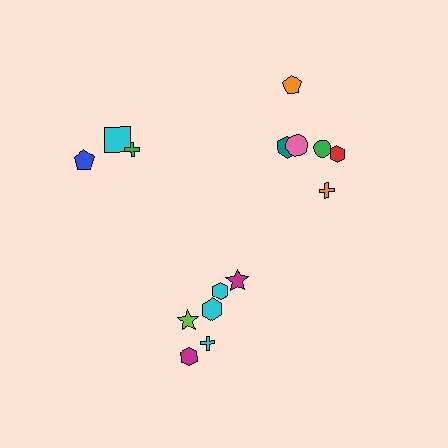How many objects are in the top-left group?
There are 4 objects.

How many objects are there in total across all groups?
There are 16 objects.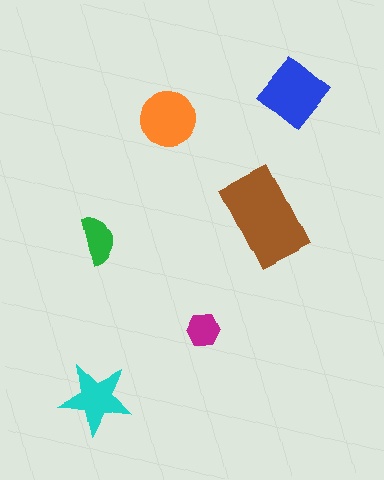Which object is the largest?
The brown rectangle.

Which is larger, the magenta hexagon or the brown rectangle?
The brown rectangle.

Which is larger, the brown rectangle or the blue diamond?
The brown rectangle.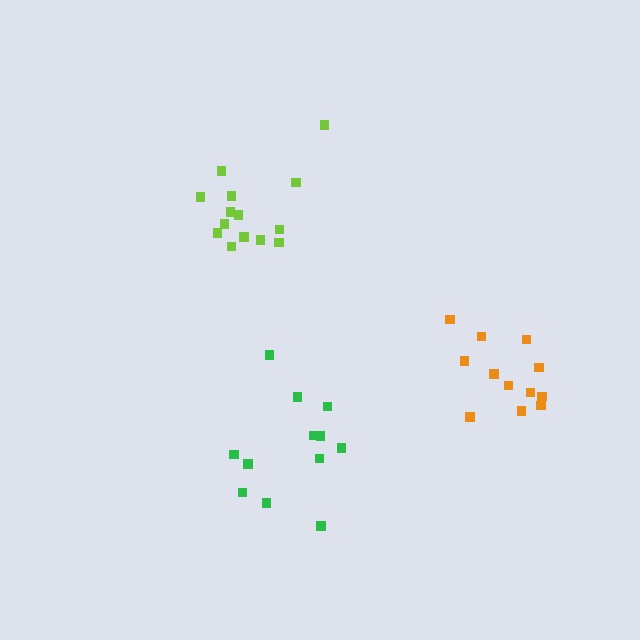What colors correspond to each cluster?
The clusters are colored: orange, lime, green.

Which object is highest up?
The lime cluster is topmost.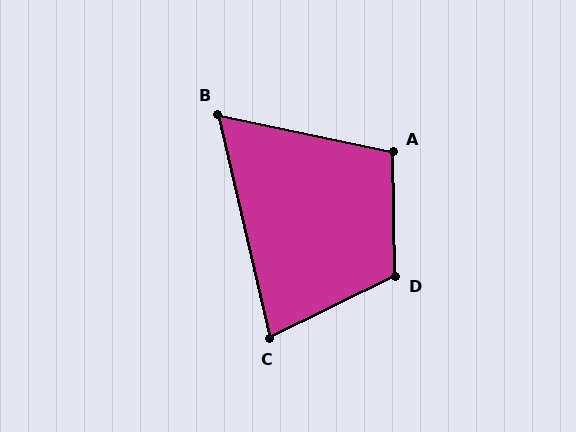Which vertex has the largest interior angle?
D, at approximately 115 degrees.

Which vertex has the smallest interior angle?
B, at approximately 65 degrees.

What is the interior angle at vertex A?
Approximately 103 degrees (obtuse).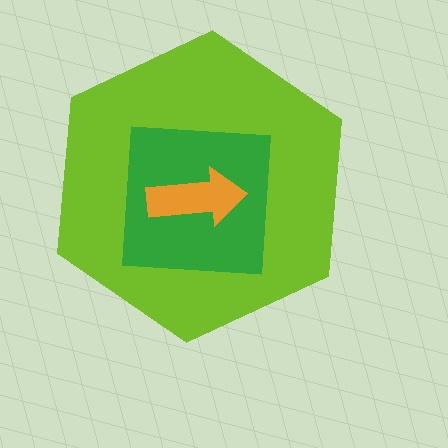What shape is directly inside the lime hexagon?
The green square.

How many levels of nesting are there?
3.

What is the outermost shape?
The lime hexagon.